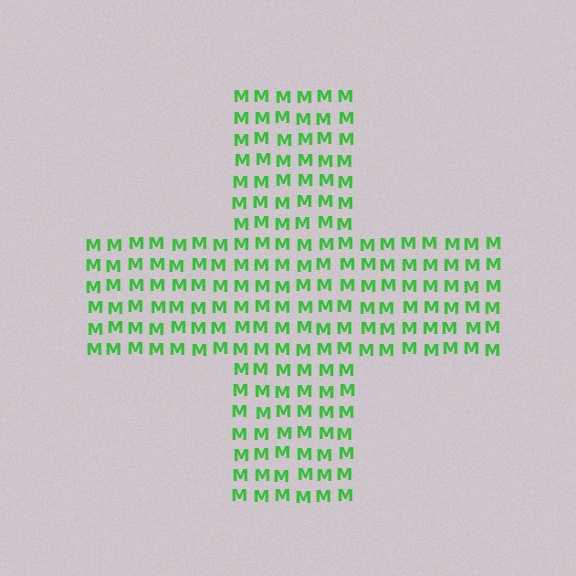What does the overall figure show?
The overall figure shows a cross.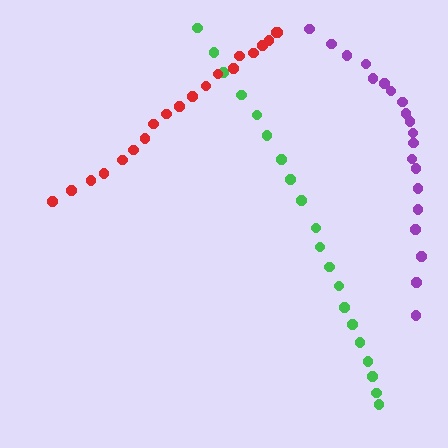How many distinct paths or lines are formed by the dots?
There are 3 distinct paths.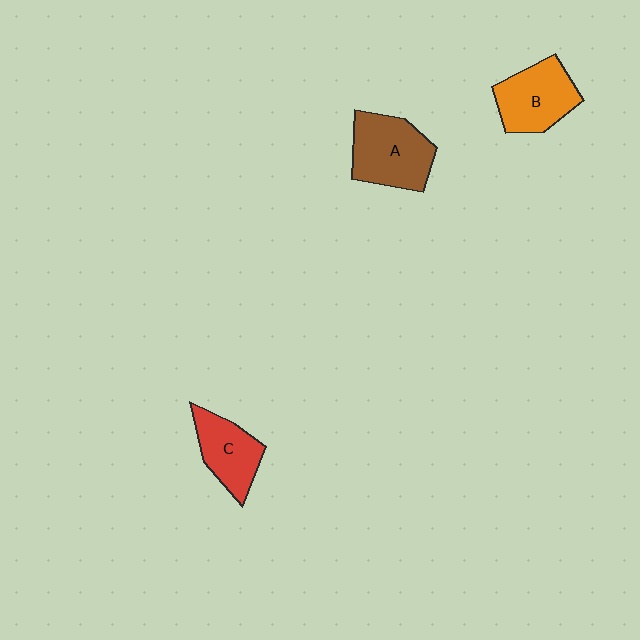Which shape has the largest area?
Shape A (brown).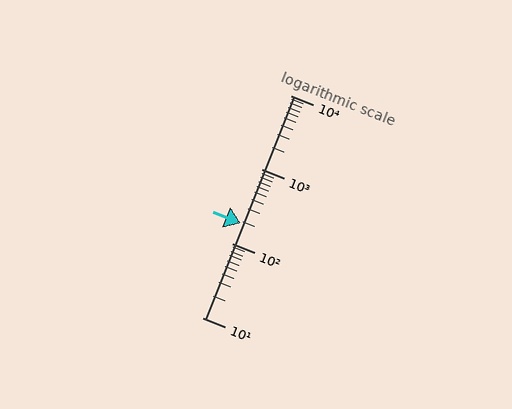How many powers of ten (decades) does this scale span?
The scale spans 3 decades, from 10 to 10000.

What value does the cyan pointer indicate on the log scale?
The pointer indicates approximately 190.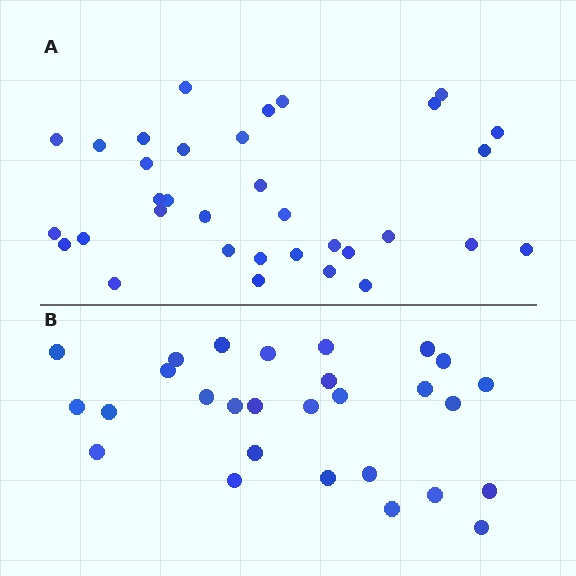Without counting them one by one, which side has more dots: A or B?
Region A (the top region) has more dots.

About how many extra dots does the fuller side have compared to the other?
Region A has about 6 more dots than region B.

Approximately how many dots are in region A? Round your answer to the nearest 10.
About 30 dots. (The exact count is 34, which rounds to 30.)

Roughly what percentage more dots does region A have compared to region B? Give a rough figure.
About 20% more.